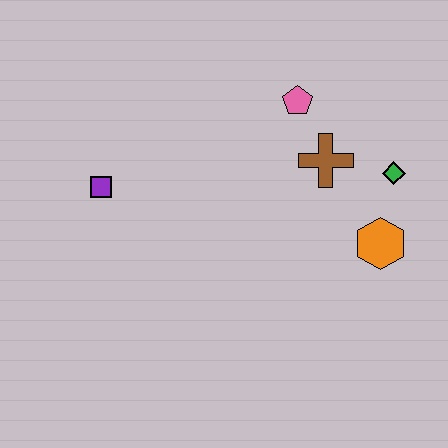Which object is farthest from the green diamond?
The purple square is farthest from the green diamond.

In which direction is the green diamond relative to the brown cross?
The green diamond is to the right of the brown cross.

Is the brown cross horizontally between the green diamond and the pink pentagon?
Yes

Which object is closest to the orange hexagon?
The green diamond is closest to the orange hexagon.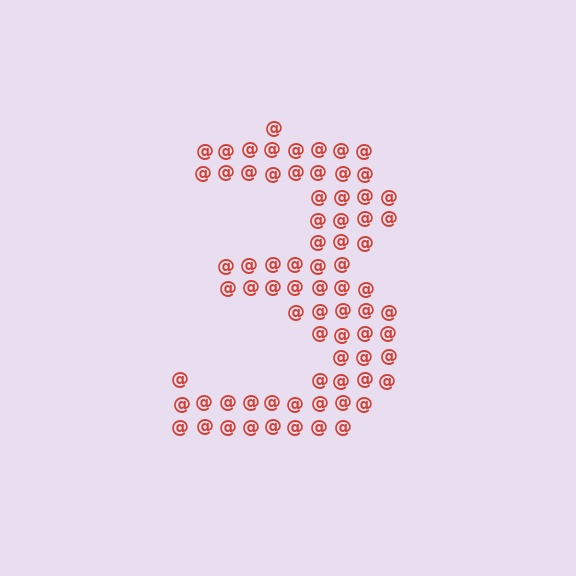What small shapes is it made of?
It is made of small at signs.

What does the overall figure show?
The overall figure shows the digit 3.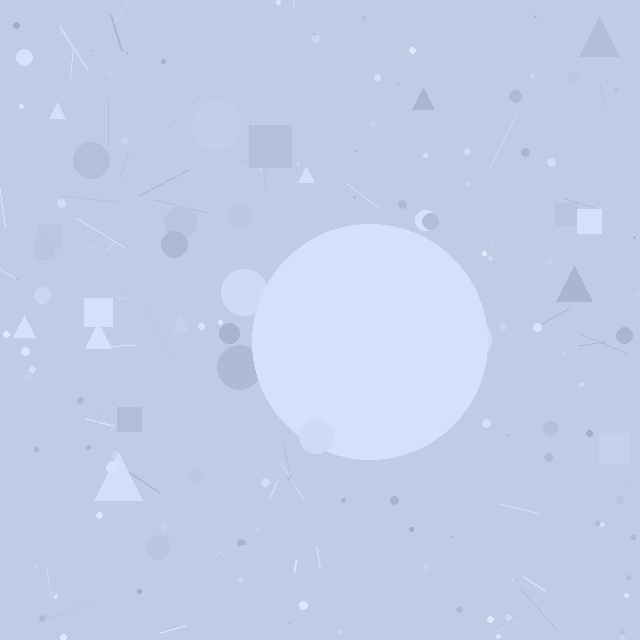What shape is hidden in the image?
A circle is hidden in the image.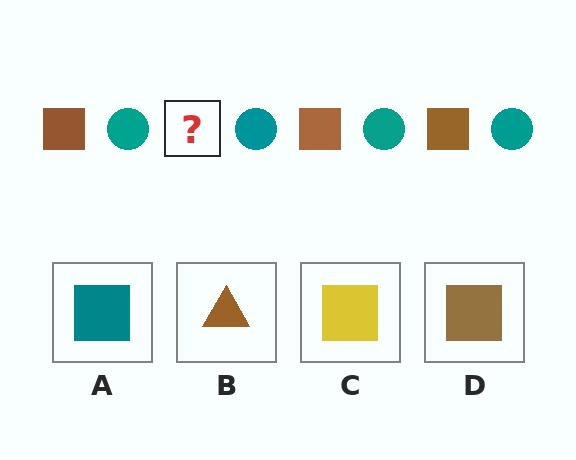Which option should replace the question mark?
Option D.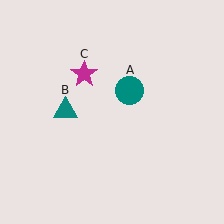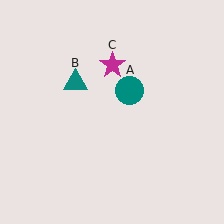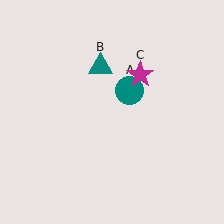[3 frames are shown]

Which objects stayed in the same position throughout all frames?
Teal circle (object A) remained stationary.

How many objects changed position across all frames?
2 objects changed position: teal triangle (object B), magenta star (object C).